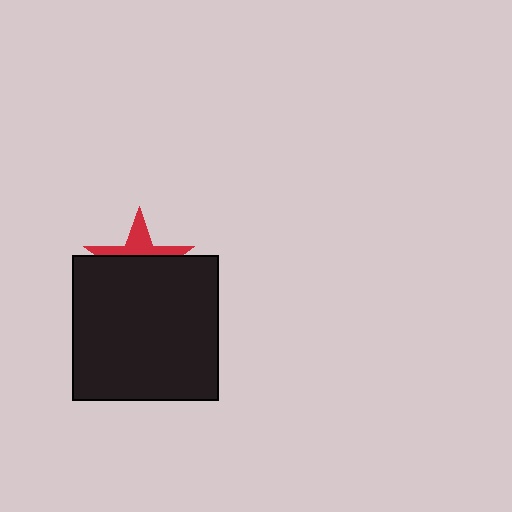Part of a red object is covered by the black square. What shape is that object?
It is a star.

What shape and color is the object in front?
The object in front is a black square.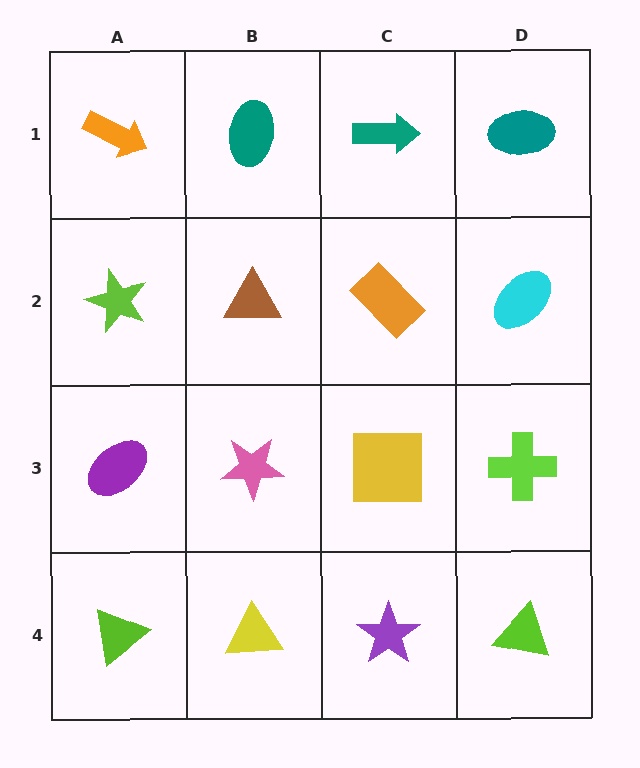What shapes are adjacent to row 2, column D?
A teal ellipse (row 1, column D), a lime cross (row 3, column D), an orange rectangle (row 2, column C).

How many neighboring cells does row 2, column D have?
3.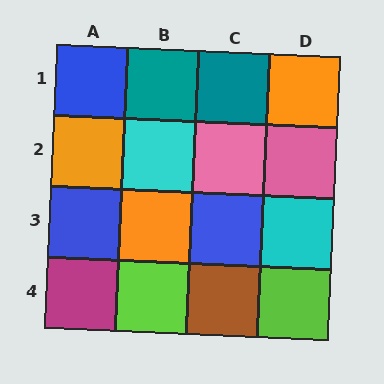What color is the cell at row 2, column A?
Orange.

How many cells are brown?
1 cell is brown.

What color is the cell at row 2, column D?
Pink.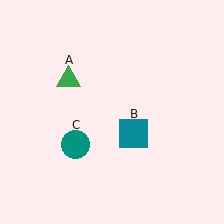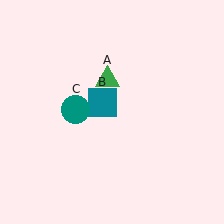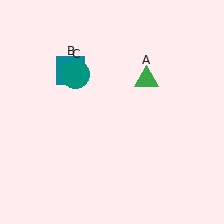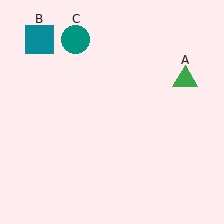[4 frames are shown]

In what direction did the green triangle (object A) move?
The green triangle (object A) moved right.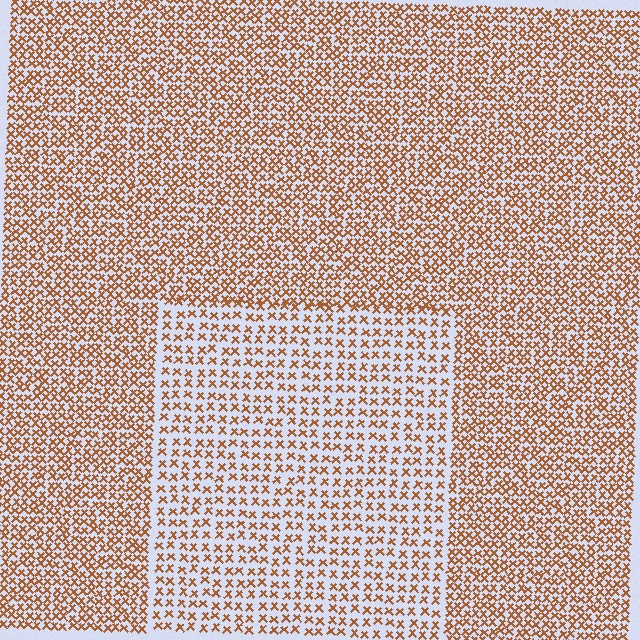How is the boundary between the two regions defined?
The boundary is defined by a change in element density (approximately 1.8x ratio). All elements are the same color, size, and shape.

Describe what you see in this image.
The image contains small brown elements arranged at two different densities. A rectangle-shaped region is visible where the elements are less densely packed than the surrounding area.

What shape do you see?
I see a rectangle.